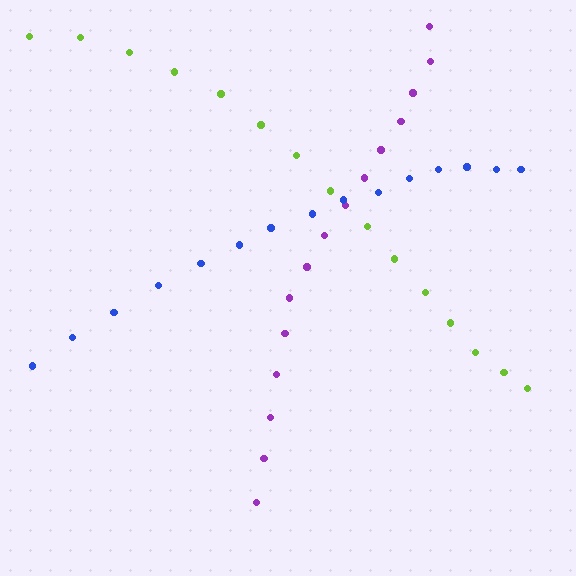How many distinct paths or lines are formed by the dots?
There are 3 distinct paths.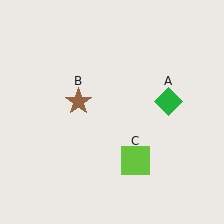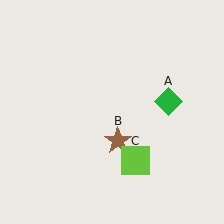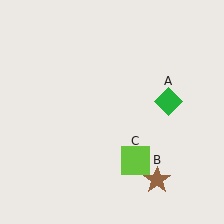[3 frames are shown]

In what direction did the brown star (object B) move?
The brown star (object B) moved down and to the right.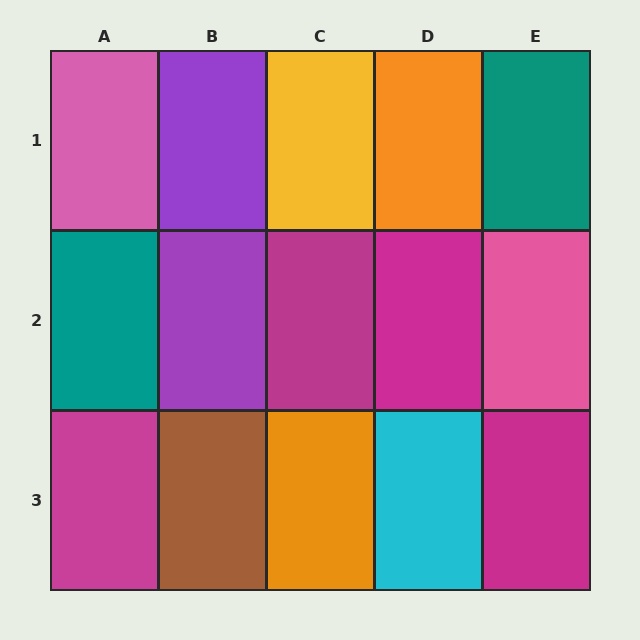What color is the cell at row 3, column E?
Magenta.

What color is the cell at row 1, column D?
Orange.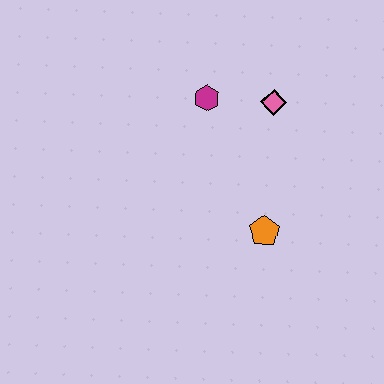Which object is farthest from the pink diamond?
The orange pentagon is farthest from the pink diamond.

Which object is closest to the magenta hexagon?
The pink diamond is closest to the magenta hexagon.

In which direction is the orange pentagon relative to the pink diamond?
The orange pentagon is below the pink diamond.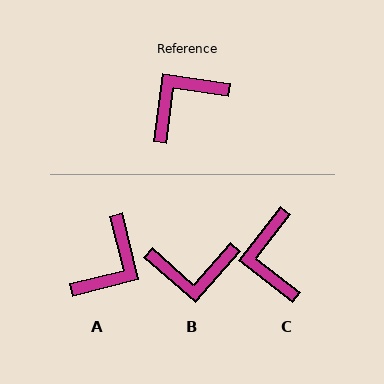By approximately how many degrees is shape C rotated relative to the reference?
Approximately 60 degrees counter-clockwise.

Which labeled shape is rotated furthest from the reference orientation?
A, about 158 degrees away.